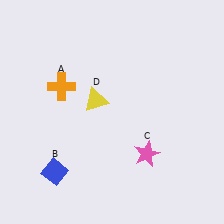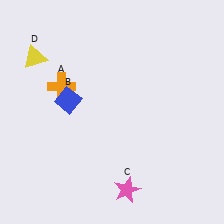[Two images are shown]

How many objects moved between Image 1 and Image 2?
3 objects moved between the two images.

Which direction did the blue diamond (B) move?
The blue diamond (B) moved up.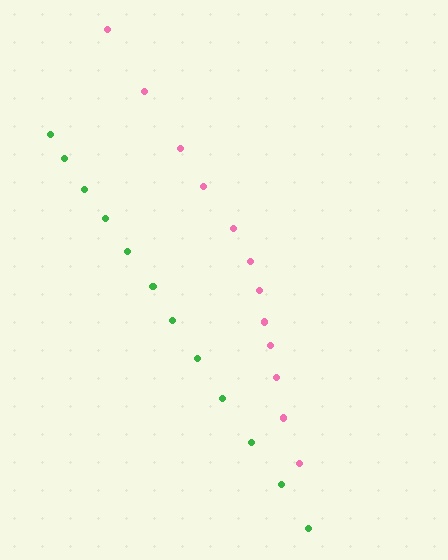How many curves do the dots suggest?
There are 2 distinct paths.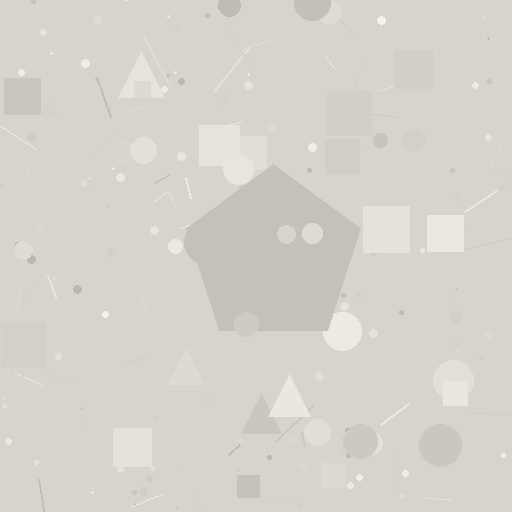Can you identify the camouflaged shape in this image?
The camouflaged shape is a pentagon.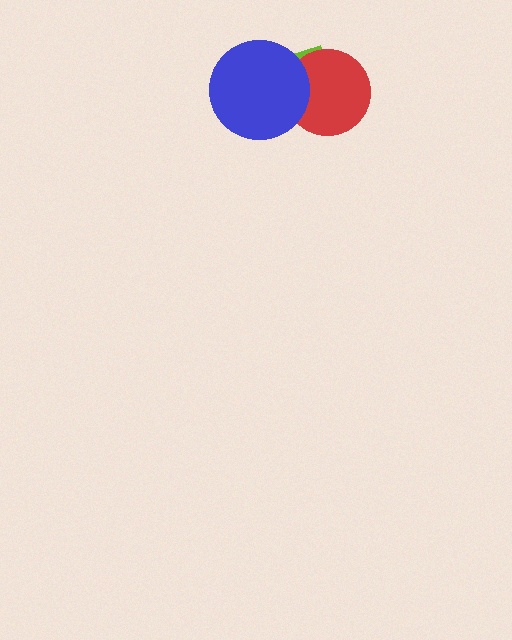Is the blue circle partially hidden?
No, no other shape covers it.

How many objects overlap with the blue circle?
2 objects overlap with the blue circle.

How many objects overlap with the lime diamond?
2 objects overlap with the lime diamond.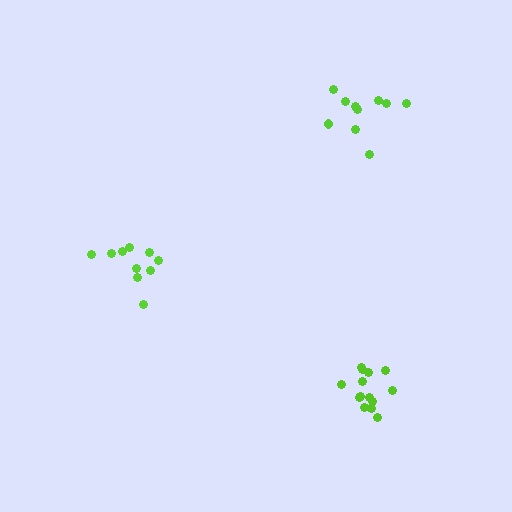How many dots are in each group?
Group 1: 10 dots, Group 2: 10 dots, Group 3: 14 dots (34 total).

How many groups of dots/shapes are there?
There are 3 groups.